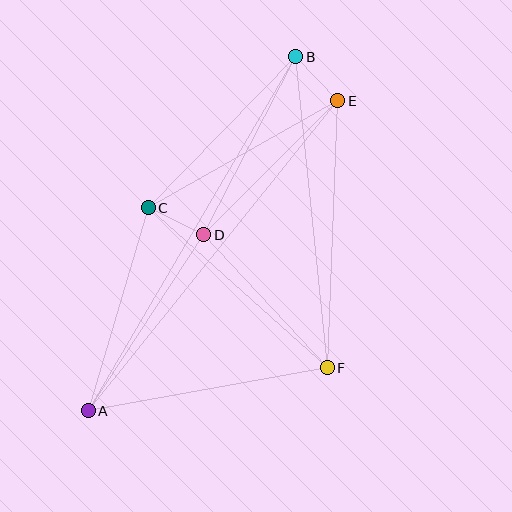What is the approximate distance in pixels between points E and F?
The distance between E and F is approximately 267 pixels.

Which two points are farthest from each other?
Points A and B are farthest from each other.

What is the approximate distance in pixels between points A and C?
The distance between A and C is approximately 212 pixels.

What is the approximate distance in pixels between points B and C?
The distance between B and C is approximately 211 pixels.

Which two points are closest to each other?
Points B and E are closest to each other.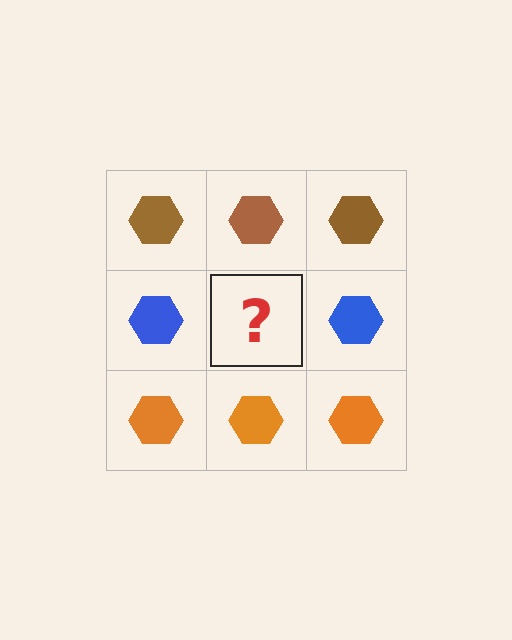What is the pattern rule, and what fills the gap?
The rule is that each row has a consistent color. The gap should be filled with a blue hexagon.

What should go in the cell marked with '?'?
The missing cell should contain a blue hexagon.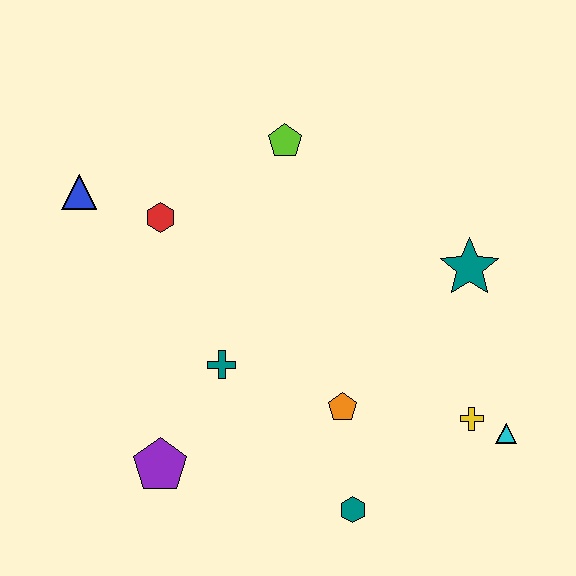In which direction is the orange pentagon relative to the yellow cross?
The orange pentagon is to the left of the yellow cross.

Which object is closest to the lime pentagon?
The red hexagon is closest to the lime pentagon.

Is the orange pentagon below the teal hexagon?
No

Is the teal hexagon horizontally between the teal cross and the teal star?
Yes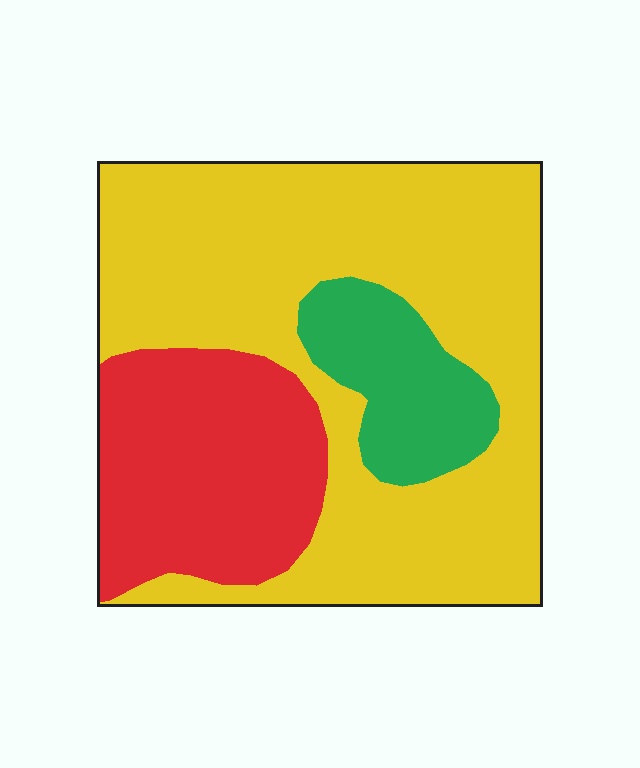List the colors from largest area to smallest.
From largest to smallest: yellow, red, green.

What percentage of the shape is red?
Red takes up about one quarter (1/4) of the shape.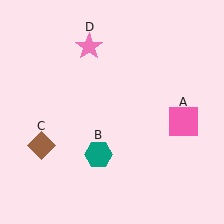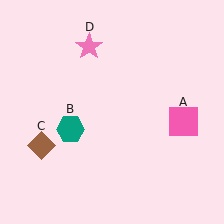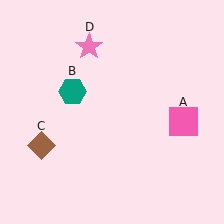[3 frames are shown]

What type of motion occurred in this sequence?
The teal hexagon (object B) rotated clockwise around the center of the scene.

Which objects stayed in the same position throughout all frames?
Pink square (object A) and brown diamond (object C) and pink star (object D) remained stationary.